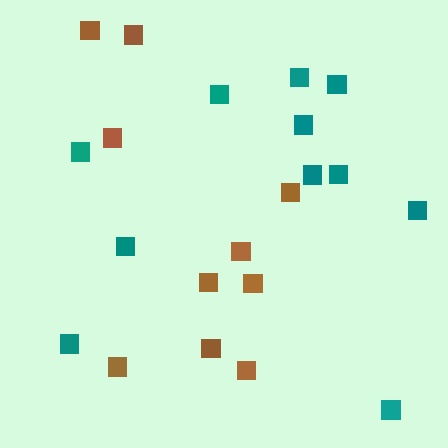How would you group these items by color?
There are 2 groups: one group of teal squares (11) and one group of brown squares (10).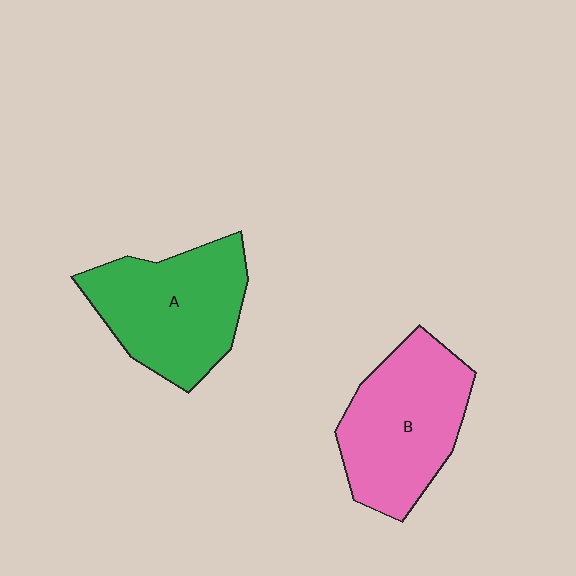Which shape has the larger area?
Shape B (pink).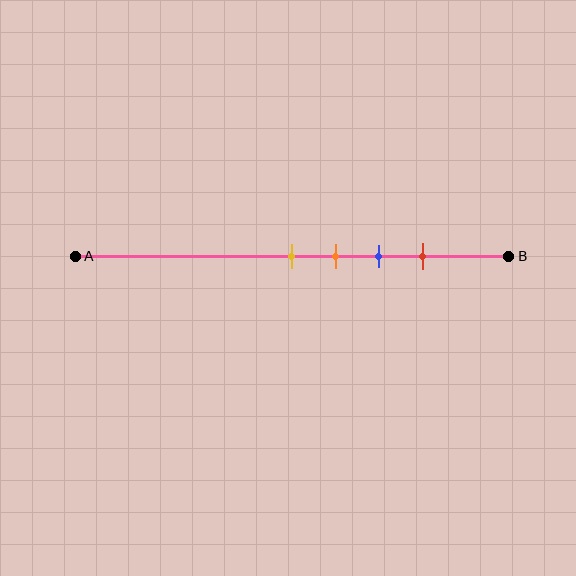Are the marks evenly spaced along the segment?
Yes, the marks are approximately evenly spaced.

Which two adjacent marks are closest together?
The yellow and orange marks are the closest adjacent pair.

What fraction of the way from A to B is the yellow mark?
The yellow mark is approximately 50% (0.5) of the way from A to B.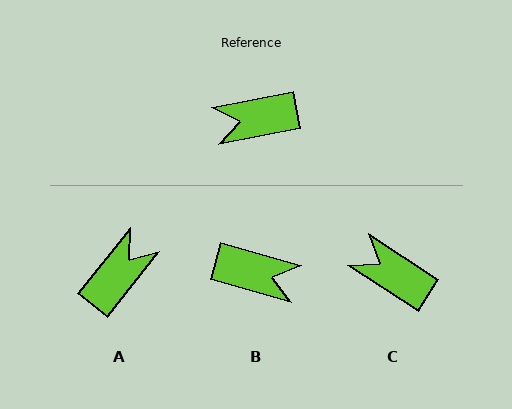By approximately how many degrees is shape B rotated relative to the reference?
Approximately 153 degrees counter-clockwise.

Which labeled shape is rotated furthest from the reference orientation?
B, about 153 degrees away.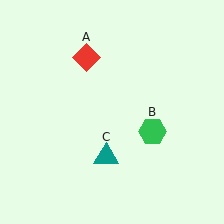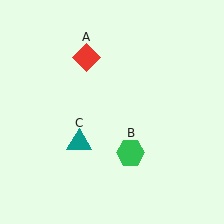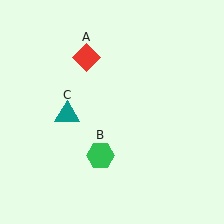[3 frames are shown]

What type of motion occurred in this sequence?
The green hexagon (object B), teal triangle (object C) rotated clockwise around the center of the scene.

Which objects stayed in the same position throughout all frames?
Red diamond (object A) remained stationary.